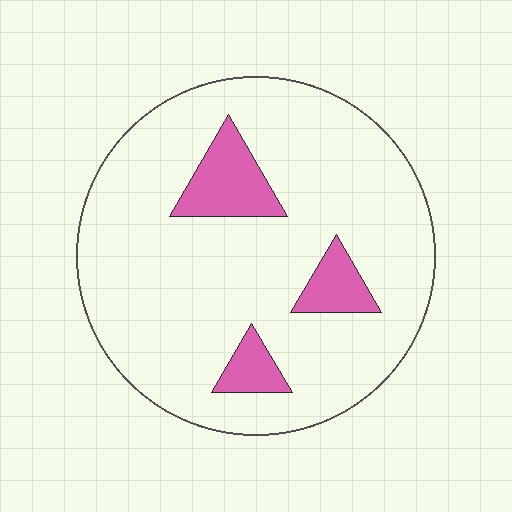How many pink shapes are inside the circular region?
3.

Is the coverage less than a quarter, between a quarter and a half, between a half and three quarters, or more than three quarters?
Less than a quarter.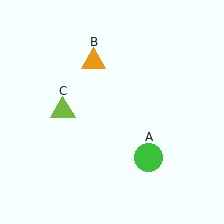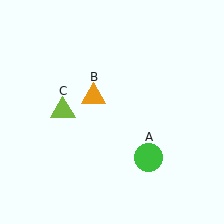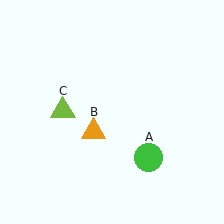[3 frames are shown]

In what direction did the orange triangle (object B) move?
The orange triangle (object B) moved down.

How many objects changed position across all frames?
1 object changed position: orange triangle (object B).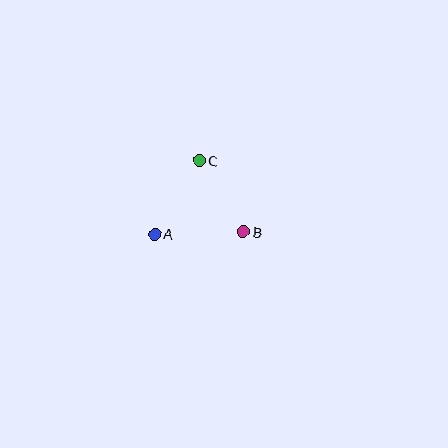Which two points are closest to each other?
Points B and C are closest to each other.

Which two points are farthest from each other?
Points A and B are farthest from each other.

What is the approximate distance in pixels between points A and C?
The distance between A and C is approximately 86 pixels.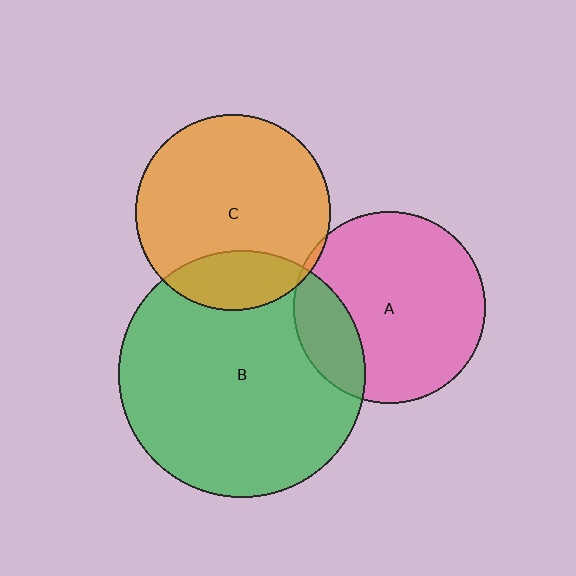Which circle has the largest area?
Circle B (green).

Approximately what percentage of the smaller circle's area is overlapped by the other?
Approximately 20%.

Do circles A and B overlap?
Yes.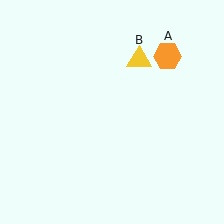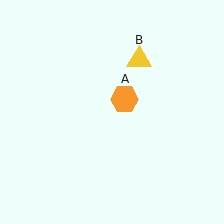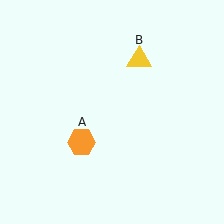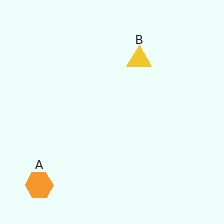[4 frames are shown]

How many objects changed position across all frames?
1 object changed position: orange hexagon (object A).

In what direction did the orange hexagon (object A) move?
The orange hexagon (object A) moved down and to the left.